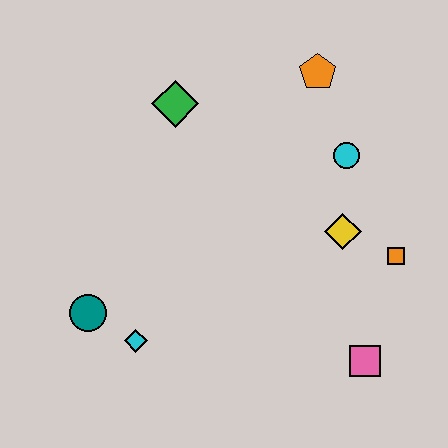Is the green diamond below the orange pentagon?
Yes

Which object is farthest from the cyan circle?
The teal circle is farthest from the cyan circle.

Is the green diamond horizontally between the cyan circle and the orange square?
No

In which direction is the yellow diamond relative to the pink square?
The yellow diamond is above the pink square.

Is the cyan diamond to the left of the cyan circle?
Yes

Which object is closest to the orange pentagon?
The cyan circle is closest to the orange pentagon.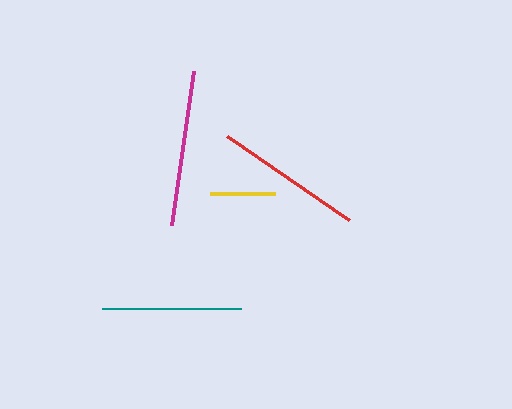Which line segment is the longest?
The magenta line is the longest at approximately 156 pixels.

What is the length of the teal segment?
The teal segment is approximately 139 pixels long.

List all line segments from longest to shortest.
From longest to shortest: magenta, red, teal, yellow.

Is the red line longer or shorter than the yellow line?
The red line is longer than the yellow line.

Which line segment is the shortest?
The yellow line is the shortest at approximately 65 pixels.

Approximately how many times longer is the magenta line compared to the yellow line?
The magenta line is approximately 2.4 times the length of the yellow line.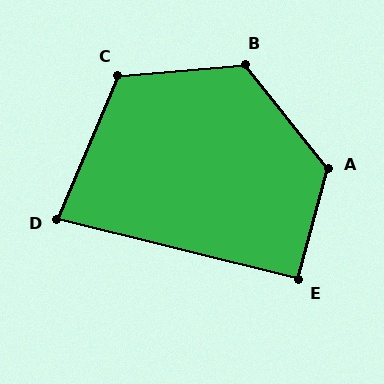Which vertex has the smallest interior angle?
D, at approximately 81 degrees.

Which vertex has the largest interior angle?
A, at approximately 127 degrees.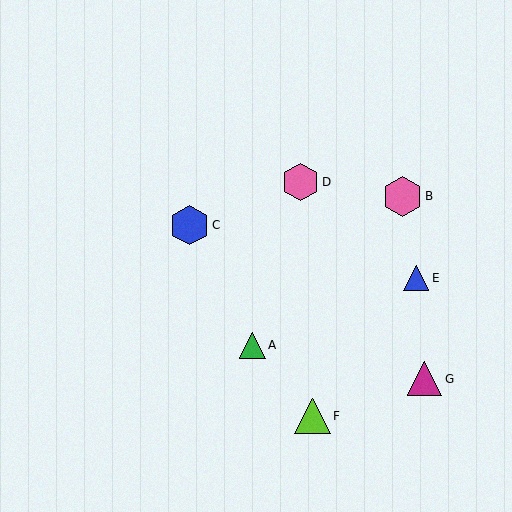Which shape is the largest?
The pink hexagon (labeled B) is the largest.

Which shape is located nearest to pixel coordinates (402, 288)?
The blue triangle (labeled E) at (416, 278) is nearest to that location.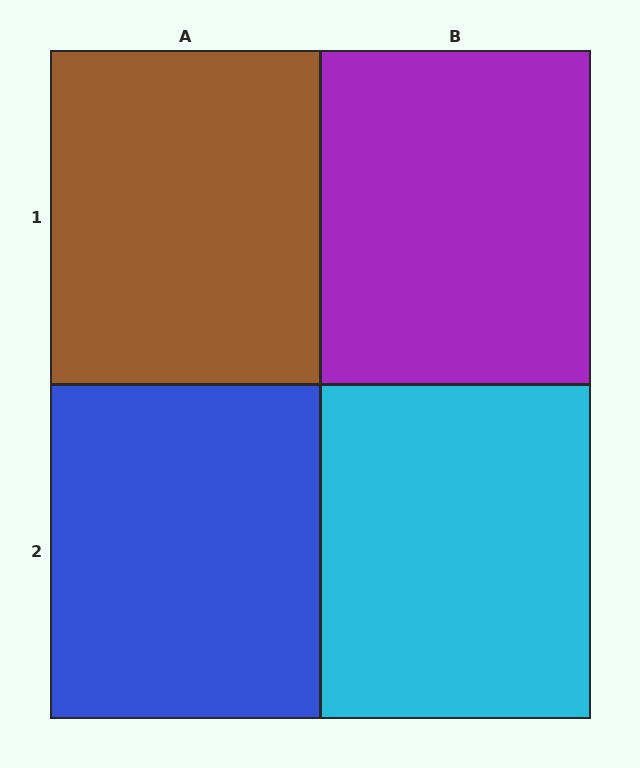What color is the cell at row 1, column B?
Purple.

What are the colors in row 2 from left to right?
Blue, cyan.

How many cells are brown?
1 cell is brown.